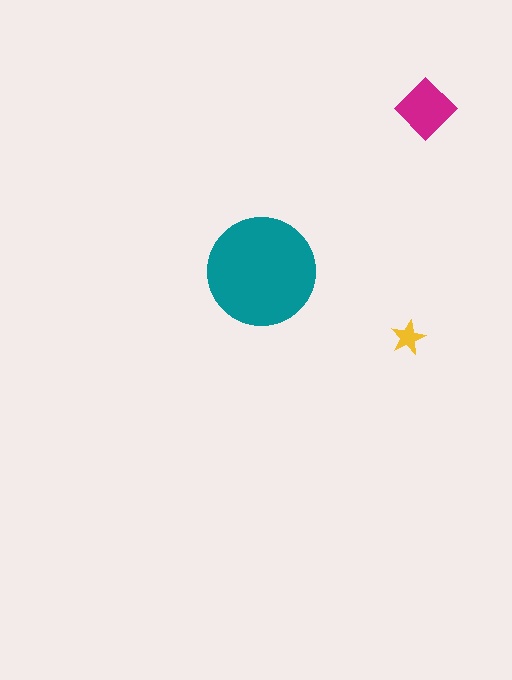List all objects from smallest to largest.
The yellow star, the magenta diamond, the teal circle.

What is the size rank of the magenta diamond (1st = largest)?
2nd.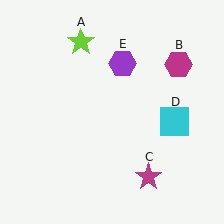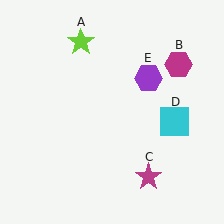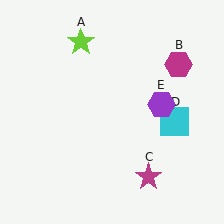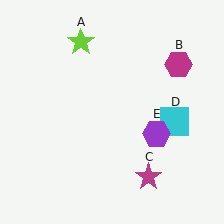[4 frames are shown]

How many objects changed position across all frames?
1 object changed position: purple hexagon (object E).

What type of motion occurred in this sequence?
The purple hexagon (object E) rotated clockwise around the center of the scene.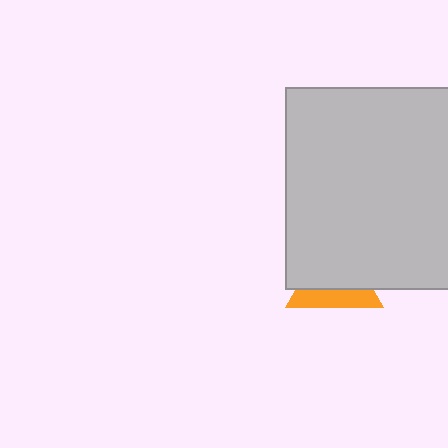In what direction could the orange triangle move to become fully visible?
The orange triangle could move down. That would shift it out from behind the light gray rectangle entirely.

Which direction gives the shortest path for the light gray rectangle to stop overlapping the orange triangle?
Moving up gives the shortest separation.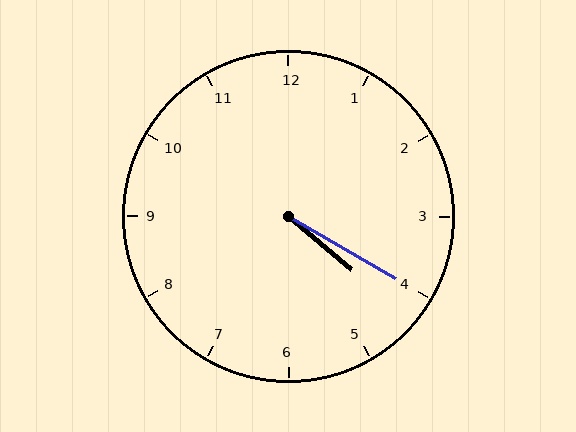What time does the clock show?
4:20.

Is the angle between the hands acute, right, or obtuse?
It is acute.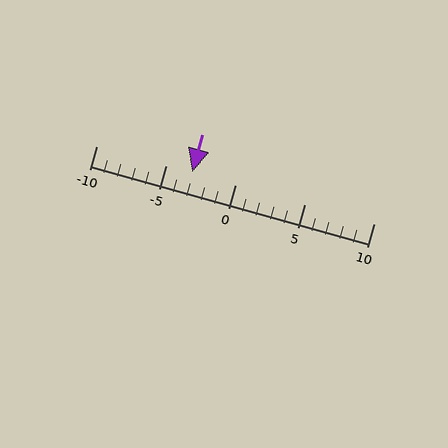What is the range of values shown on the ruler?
The ruler shows values from -10 to 10.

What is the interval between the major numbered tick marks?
The major tick marks are spaced 5 units apart.